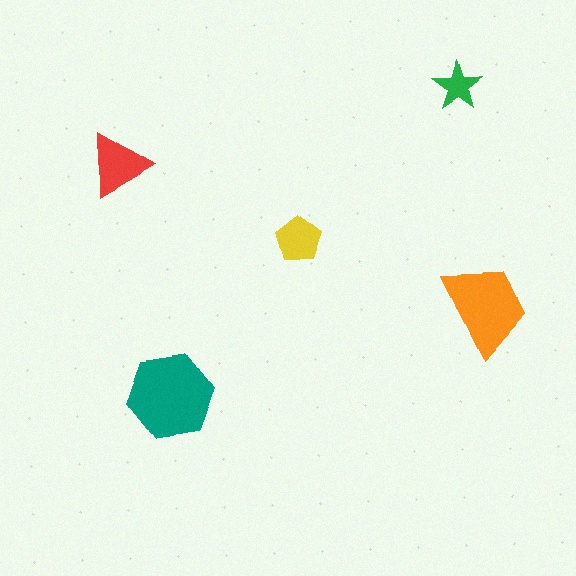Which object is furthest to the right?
The orange trapezoid is rightmost.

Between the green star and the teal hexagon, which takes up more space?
The teal hexagon.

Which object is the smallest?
The green star.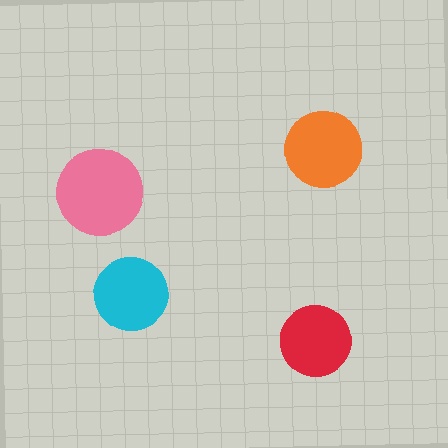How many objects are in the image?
There are 4 objects in the image.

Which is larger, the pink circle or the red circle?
The pink one.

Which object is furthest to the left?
The pink circle is leftmost.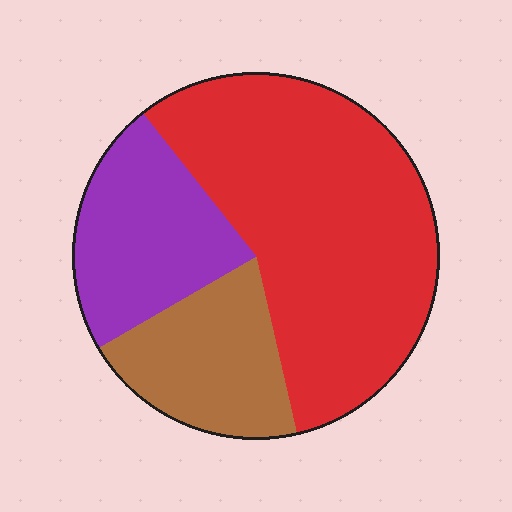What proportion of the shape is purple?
Purple covers 23% of the shape.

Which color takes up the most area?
Red, at roughly 55%.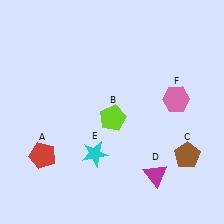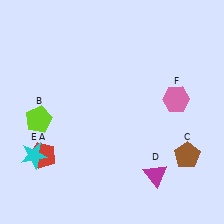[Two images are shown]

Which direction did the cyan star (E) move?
The cyan star (E) moved left.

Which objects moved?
The objects that moved are: the lime pentagon (B), the cyan star (E).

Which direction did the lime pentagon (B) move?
The lime pentagon (B) moved left.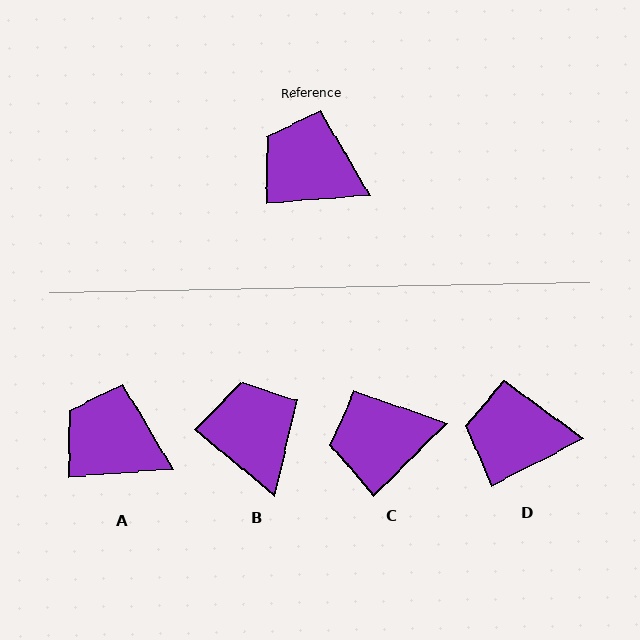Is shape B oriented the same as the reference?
No, it is off by about 44 degrees.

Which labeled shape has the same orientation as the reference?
A.